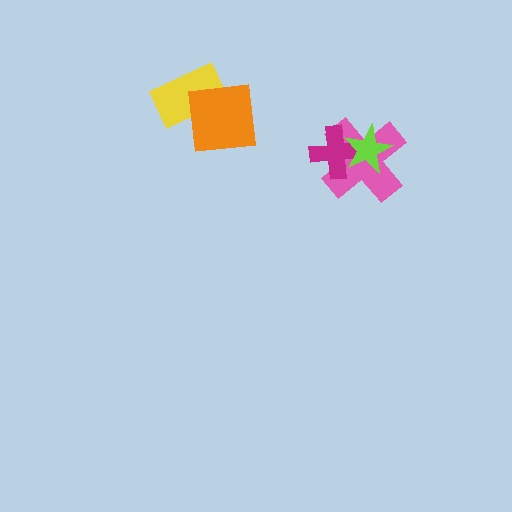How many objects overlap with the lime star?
2 objects overlap with the lime star.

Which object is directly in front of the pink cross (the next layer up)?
The magenta cross is directly in front of the pink cross.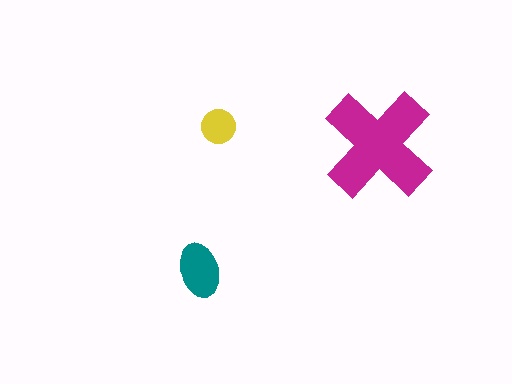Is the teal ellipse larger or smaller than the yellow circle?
Larger.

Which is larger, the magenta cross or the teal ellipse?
The magenta cross.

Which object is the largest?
The magenta cross.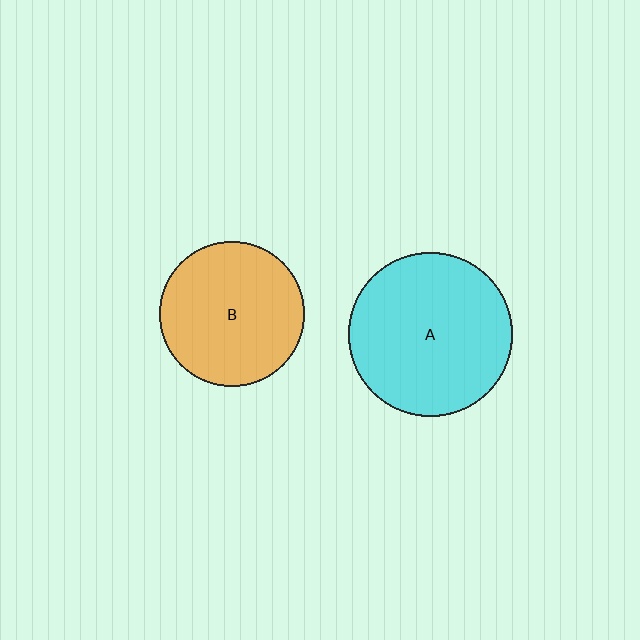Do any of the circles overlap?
No, none of the circles overlap.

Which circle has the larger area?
Circle A (cyan).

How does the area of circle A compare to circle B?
Approximately 1.3 times.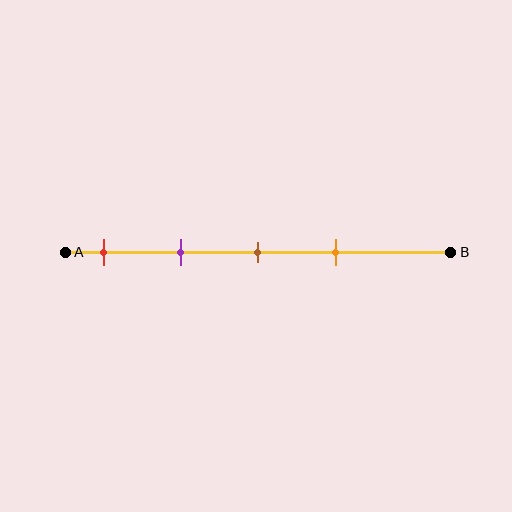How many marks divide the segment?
There are 4 marks dividing the segment.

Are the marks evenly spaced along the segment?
Yes, the marks are approximately evenly spaced.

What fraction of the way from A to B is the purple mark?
The purple mark is approximately 30% (0.3) of the way from A to B.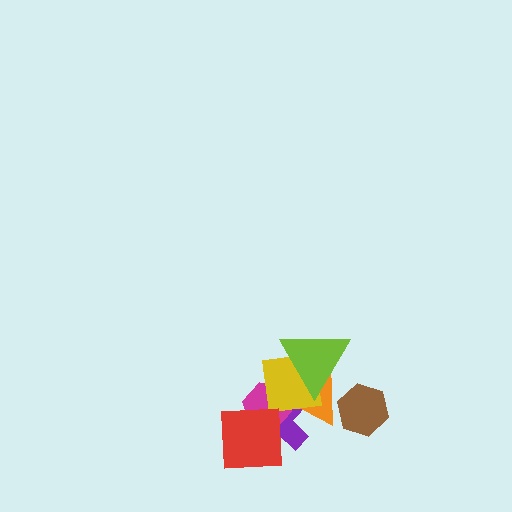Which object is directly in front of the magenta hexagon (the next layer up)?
The orange triangle is directly in front of the magenta hexagon.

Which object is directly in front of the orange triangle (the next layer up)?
The yellow square is directly in front of the orange triangle.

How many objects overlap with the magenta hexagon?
4 objects overlap with the magenta hexagon.